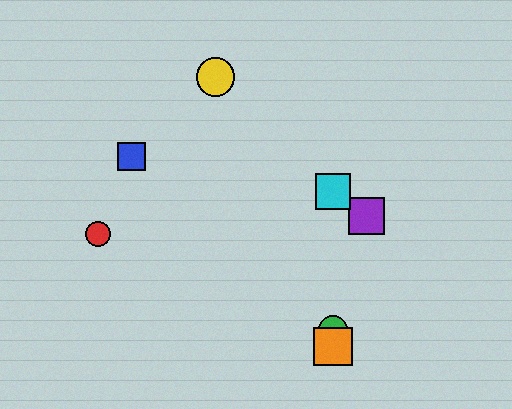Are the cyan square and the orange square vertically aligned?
Yes, both are at x≈333.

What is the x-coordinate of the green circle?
The green circle is at x≈333.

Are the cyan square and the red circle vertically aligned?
No, the cyan square is at x≈333 and the red circle is at x≈98.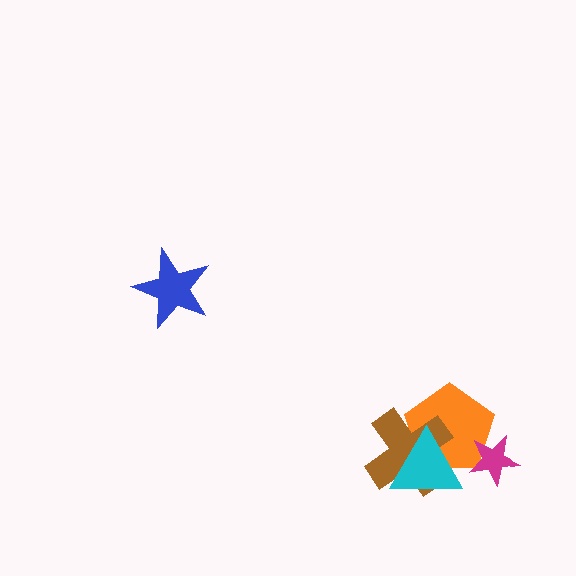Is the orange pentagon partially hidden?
Yes, it is partially covered by another shape.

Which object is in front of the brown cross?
The cyan triangle is in front of the brown cross.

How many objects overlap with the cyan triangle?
2 objects overlap with the cyan triangle.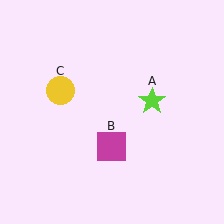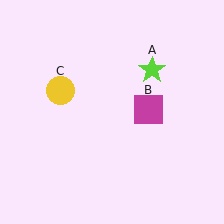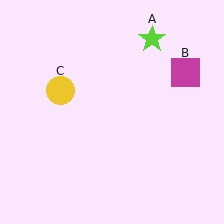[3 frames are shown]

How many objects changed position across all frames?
2 objects changed position: lime star (object A), magenta square (object B).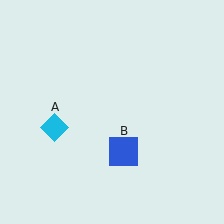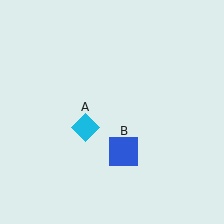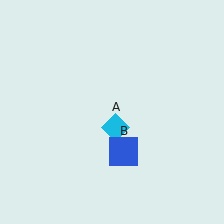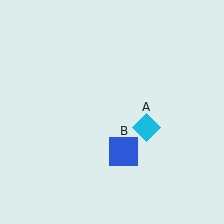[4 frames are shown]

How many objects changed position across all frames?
1 object changed position: cyan diamond (object A).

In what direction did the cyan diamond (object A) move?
The cyan diamond (object A) moved right.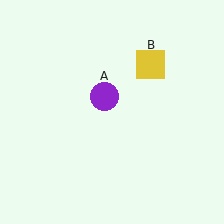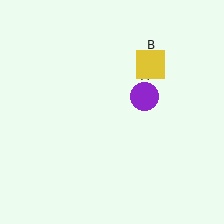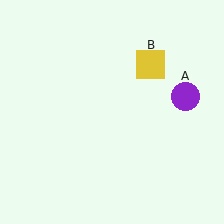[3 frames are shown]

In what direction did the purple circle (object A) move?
The purple circle (object A) moved right.